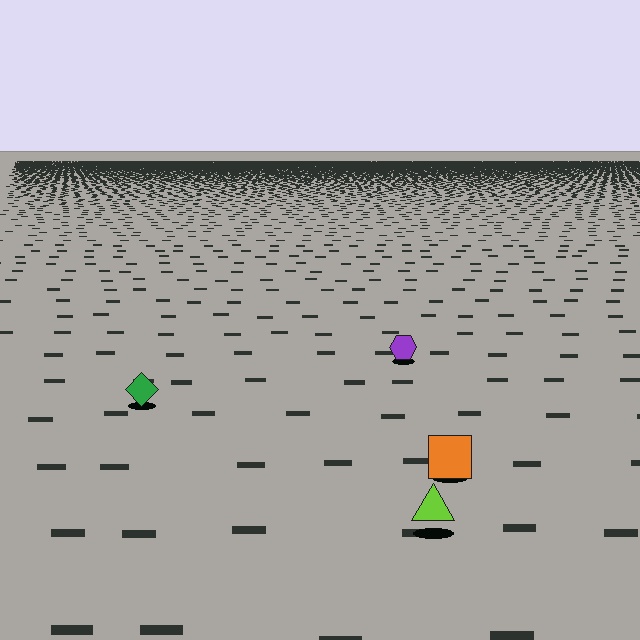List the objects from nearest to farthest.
From nearest to farthest: the lime triangle, the orange square, the green diamond, the purple hexagon.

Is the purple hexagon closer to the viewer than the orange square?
No. The orange square is closer — you can tell from the texture gradient: the ground texture is coarser near it.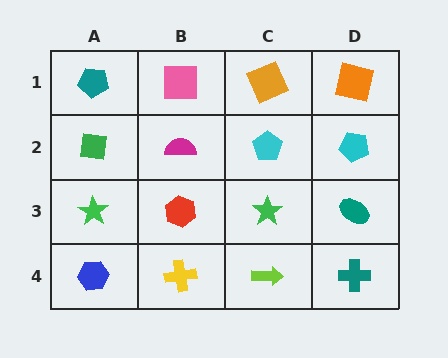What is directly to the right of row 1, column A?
A pink square.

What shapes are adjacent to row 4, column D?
A teal ellipse (row 3, column D), a lime arrow (row 4, column C).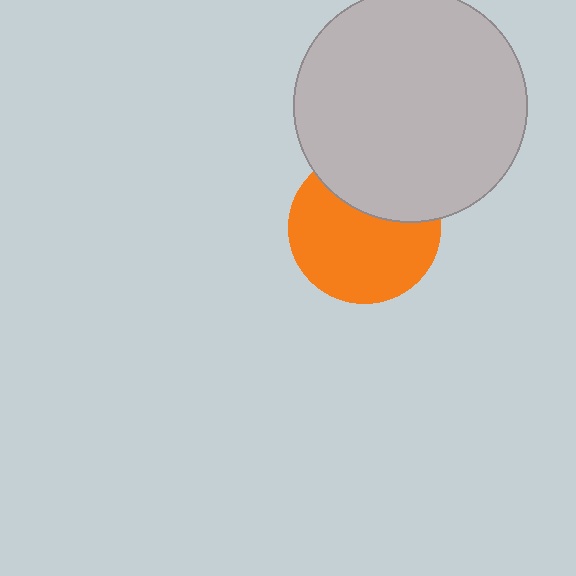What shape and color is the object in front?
The object in front is a light gray circle.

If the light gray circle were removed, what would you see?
You would see the complete orange circle.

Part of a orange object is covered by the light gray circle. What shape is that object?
It is a circle.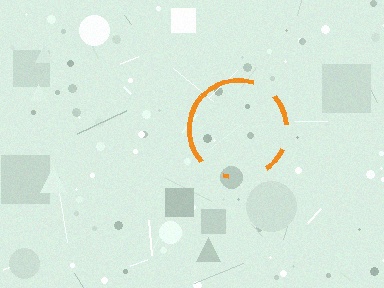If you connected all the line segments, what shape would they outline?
They would outline a circle.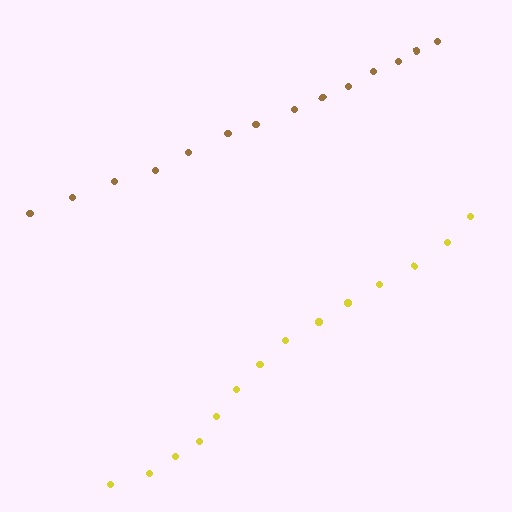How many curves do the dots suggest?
There are 2 distinct paths.